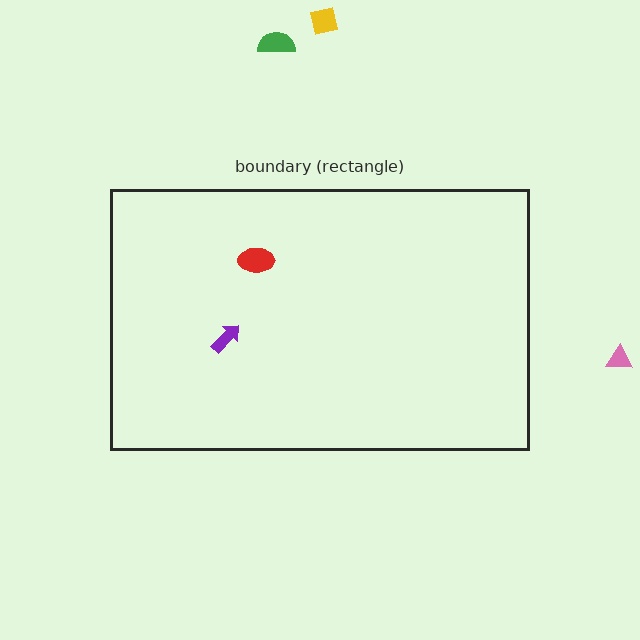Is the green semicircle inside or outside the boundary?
Outside.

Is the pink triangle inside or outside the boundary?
Outside.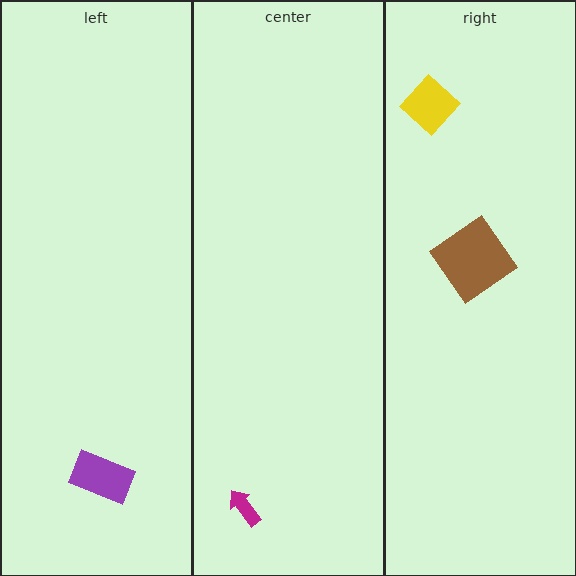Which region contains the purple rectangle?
The left region.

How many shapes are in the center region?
1.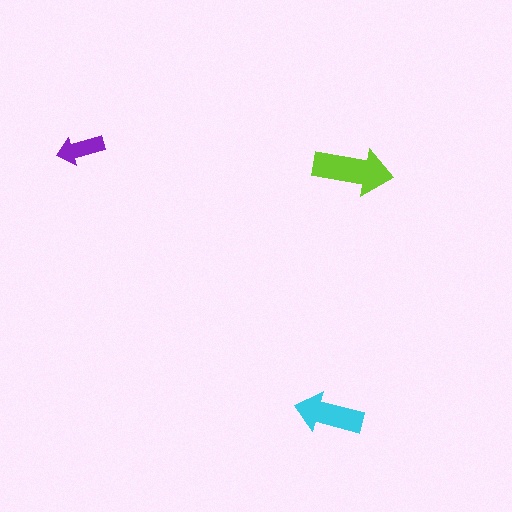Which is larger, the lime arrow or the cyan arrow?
The lime one.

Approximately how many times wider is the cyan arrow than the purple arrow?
About 1.5 times wider.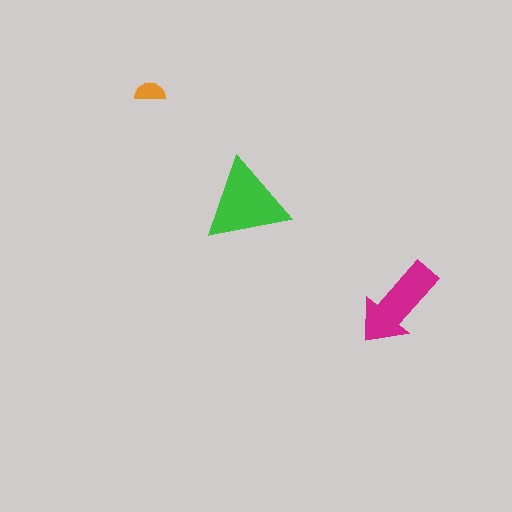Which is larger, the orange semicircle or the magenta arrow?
The magenta arrow.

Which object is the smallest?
The orange semicircle.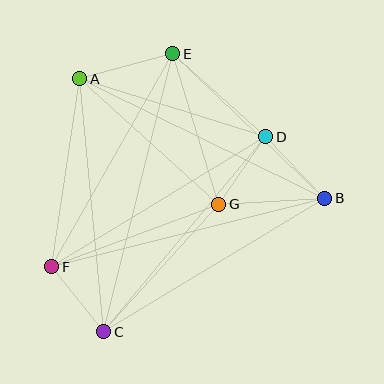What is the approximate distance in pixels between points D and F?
The distance between D and F is approximately 251 pixels.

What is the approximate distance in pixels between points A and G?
The distance between A and G is approximately 187 pixels.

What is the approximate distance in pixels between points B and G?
The distance between B and G is approximately 106 pixels.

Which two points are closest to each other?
Points D and G are closest to each other.